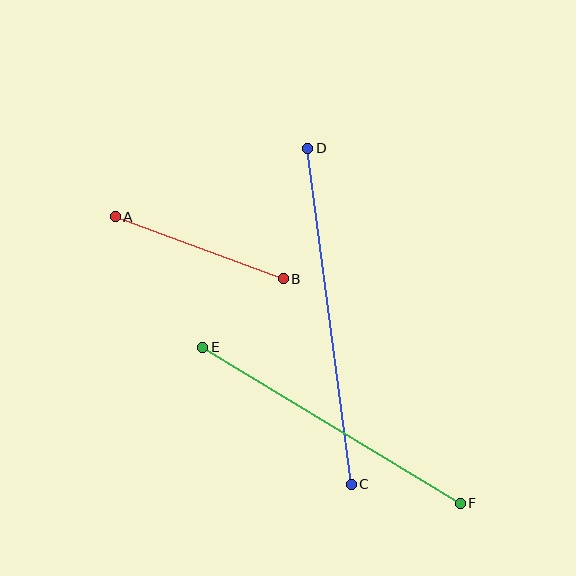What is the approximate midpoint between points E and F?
The midpoint is at approximately (332, 425) pixels.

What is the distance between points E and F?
The distance is approximately 301 pixels.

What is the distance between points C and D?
The distance is approximately 339 pixels.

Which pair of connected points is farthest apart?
Points C and D are farthest apart.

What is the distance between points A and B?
The distance is approximately 179 pixels.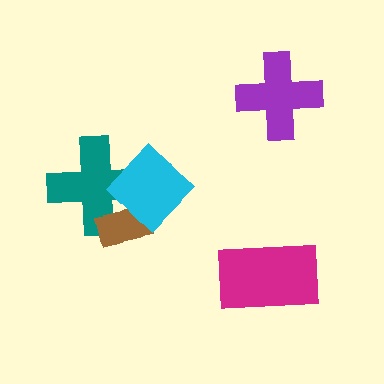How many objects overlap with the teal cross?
2 objects overlap with the teal cross.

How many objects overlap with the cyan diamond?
2 objects overlap with the cyan diamond.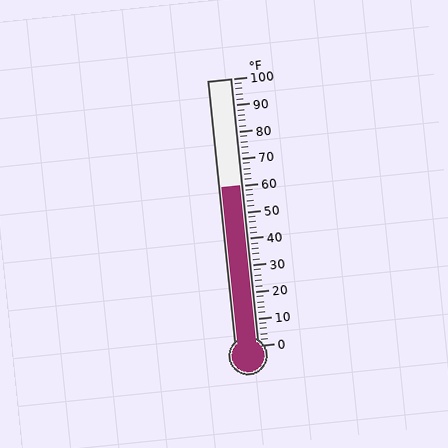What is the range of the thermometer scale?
The thermometer scale ranges from 0°F to 100°F.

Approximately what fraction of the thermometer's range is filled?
The thermometer is filled to approximately 60% of its range.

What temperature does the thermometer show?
The thermometer shows approximately 60°F.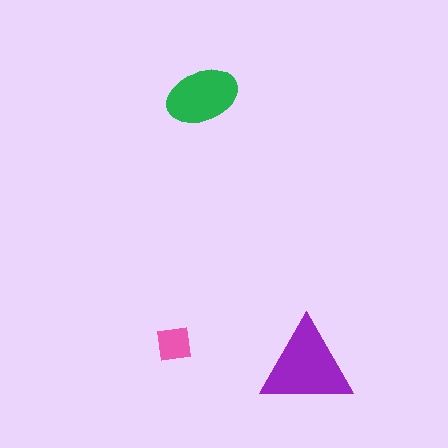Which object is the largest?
The purple triangle.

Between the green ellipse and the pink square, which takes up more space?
The green ellipse.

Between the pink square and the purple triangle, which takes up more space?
The purple triangle.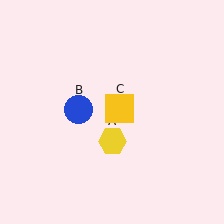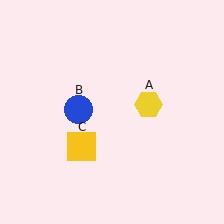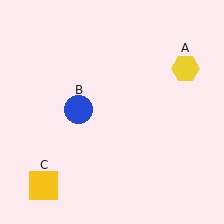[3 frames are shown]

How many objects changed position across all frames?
2 objects changed position: yellow hexagon (object A), yellow square (object C).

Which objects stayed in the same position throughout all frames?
Blue circle (object B) remained stationary.